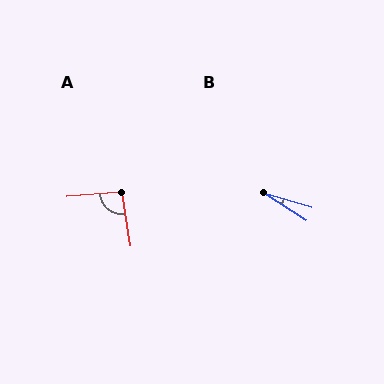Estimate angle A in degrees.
Approximately 95 degrees.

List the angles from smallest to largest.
B (16°), A (95°).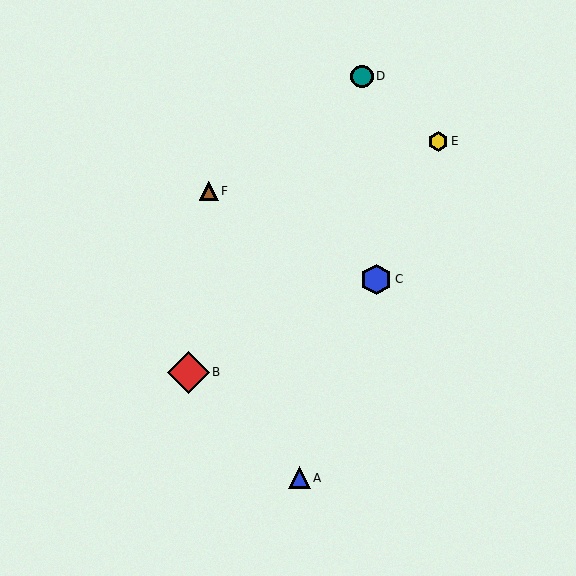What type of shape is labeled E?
Shape E is a yellow hexagon.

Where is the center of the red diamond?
The center of the red diamond is at (188, 372).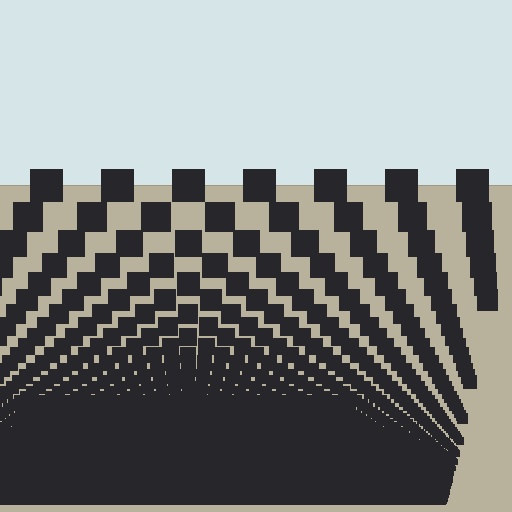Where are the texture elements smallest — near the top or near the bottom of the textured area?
Near the bottom.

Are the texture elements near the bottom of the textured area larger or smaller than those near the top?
Smaller. The gradient is inverted — elements near the bottom are smaller and denser.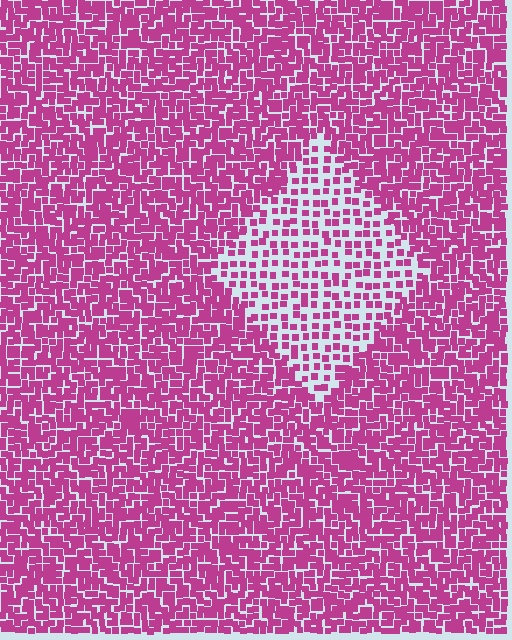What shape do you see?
I see a diamond.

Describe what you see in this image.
The image contains small magenta elements arranged at two different densities. A diamond-shaped region is visible where the elements are less densely packed than the surrounding area.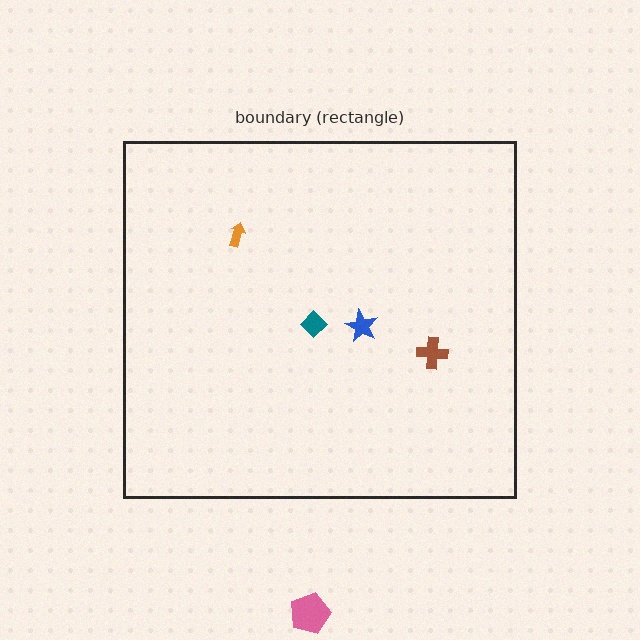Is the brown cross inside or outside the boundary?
Inside.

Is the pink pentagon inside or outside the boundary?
Outside.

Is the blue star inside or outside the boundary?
Inside.